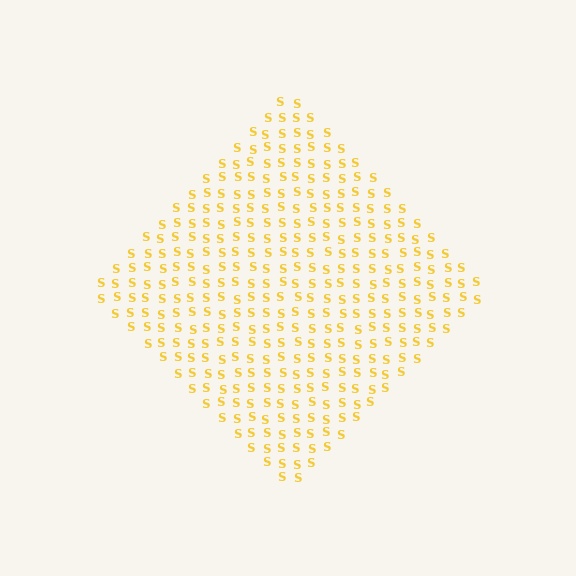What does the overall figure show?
The overall figure shows a diamond.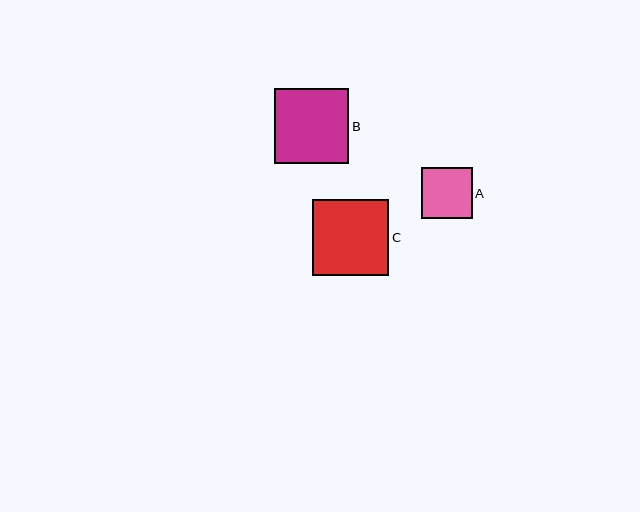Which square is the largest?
Square C is the largest with a size of approximately 76 pixels.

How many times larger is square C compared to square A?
Square C is approximately 1.5 times the size of square A.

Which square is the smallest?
Square A is the smallest with a size of approximately 51 pixels.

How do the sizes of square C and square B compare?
Square C and square B are approximately the same size.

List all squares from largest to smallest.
From largest to smallest: C, B, A.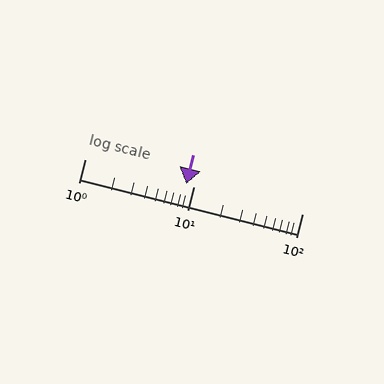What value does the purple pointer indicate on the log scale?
The pointer indicates approximately 8.5.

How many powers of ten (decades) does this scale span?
The scale spans 2 decades, from 1 to 100.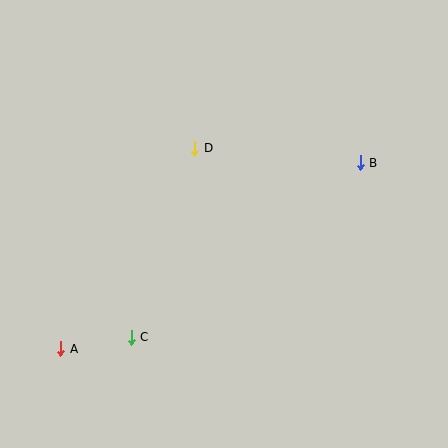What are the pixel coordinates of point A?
Point A is at (61, 349).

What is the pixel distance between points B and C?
The distance between B and C is 288 pixels.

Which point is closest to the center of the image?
Point D at (195, 148) is closest to the center.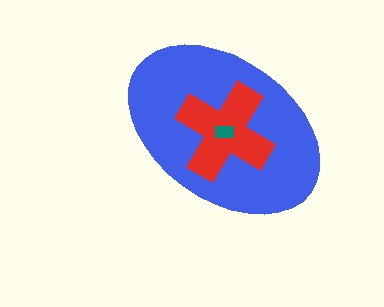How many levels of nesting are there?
3.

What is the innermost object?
The teal rectangle.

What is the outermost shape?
The blue ellipse.